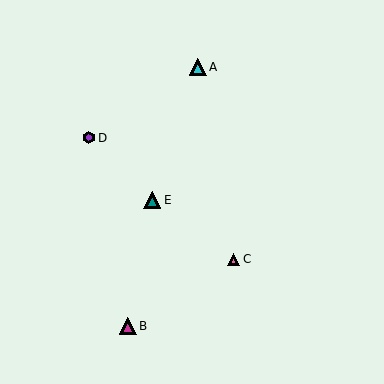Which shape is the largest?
The magenta triangle (labeled B) is the largest.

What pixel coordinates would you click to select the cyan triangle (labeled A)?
Click at (198, 67) to select the cyan triangle A.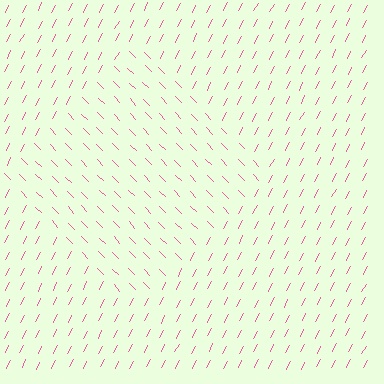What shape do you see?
I see a diamond.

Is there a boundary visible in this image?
Yes, there is a texture boundary formed by a change in line orientation.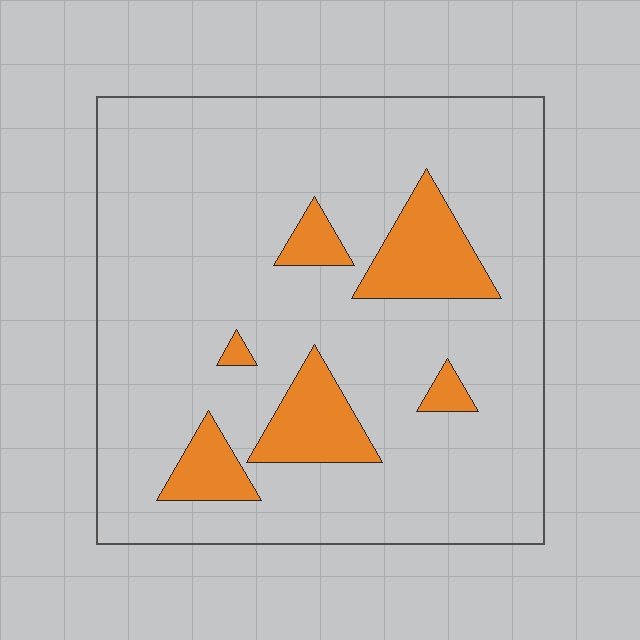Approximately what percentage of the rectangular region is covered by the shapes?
Approximately 15%.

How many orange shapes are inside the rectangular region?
6.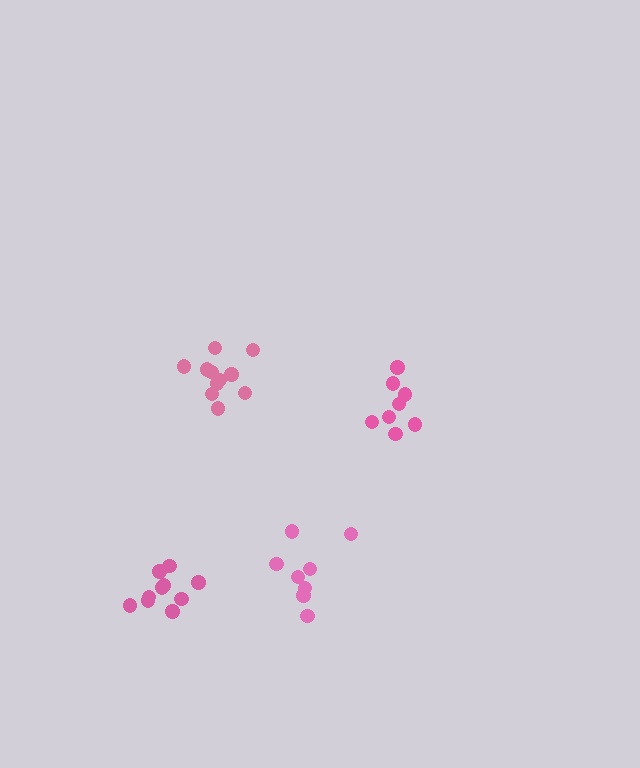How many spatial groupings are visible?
There are 4 spatial groupings.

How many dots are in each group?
Group 1: 8 dots, Group 2: 8 dots, Group 3: 10 dots, Group 4: 11 dots (37 total).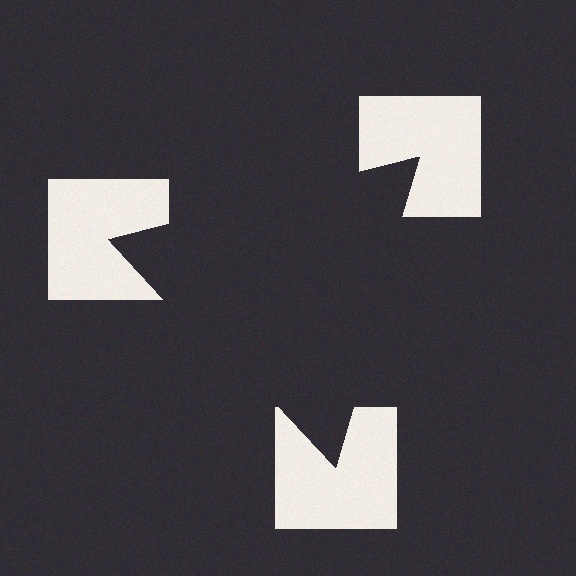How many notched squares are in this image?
There are 3 — one at each vertex of the illusory triangle.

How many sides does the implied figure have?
3 sides.